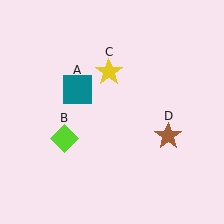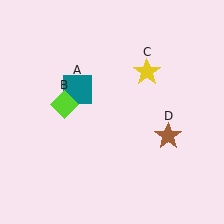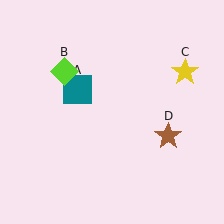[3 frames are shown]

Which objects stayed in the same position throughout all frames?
Teal square (object A) and brown star (object D) remained stationary.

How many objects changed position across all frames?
2 objects changed position: lime diamond (object B), yellow star (object C).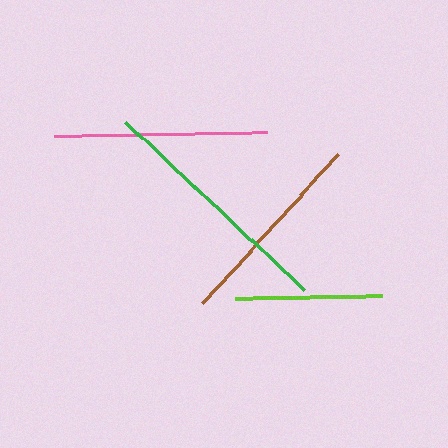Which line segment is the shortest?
The lime line is the shortest at approximately 147 pixels.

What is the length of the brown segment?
The brown segment is approximately 202 pixels long.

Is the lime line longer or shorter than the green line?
The green line is longer than the lime line.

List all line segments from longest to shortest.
From longest to shortest: green, pink, brown, lime.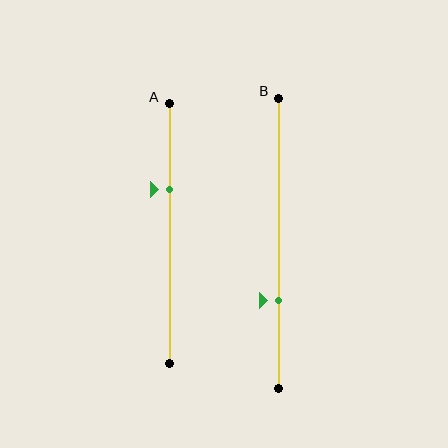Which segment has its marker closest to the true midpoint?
Segment A has its marker closest to the true midpoint.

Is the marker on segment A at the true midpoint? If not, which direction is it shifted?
No, the marker on segment A is shifted upward by about 17% of the segment length.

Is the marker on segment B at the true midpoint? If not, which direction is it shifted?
No, the marker on segment B is shifted downward by about 20% of the segment length.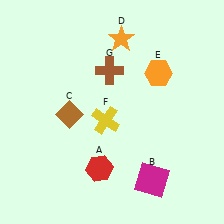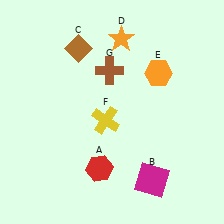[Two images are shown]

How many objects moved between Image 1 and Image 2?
1 object moved between the two images.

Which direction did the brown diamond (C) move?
The brown diamond (C) moved up.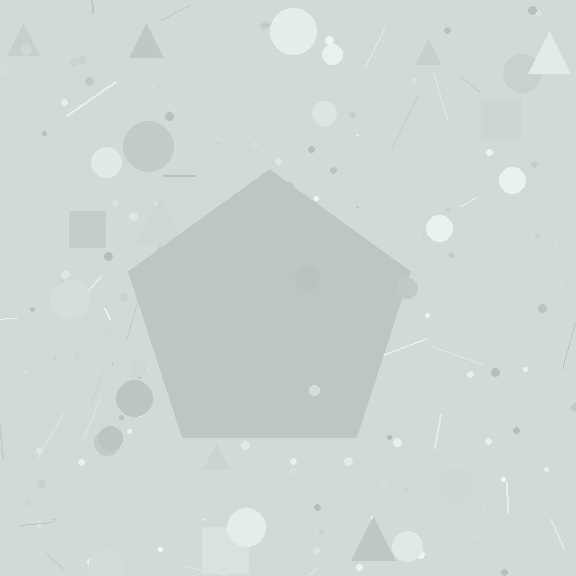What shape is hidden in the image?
A pentagon is hidden in the image.